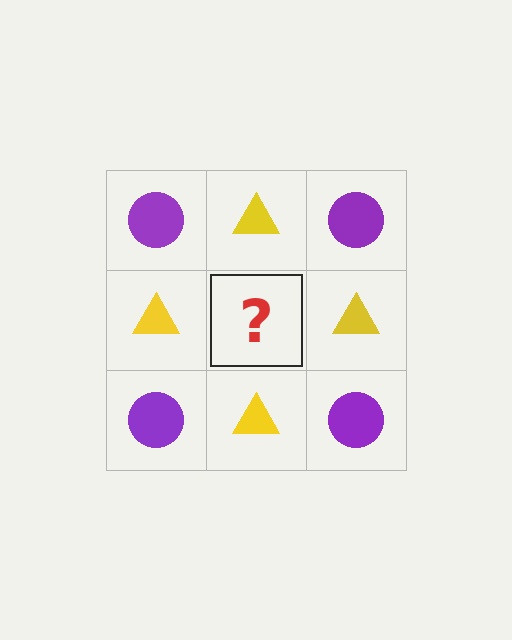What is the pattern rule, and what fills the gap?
The rule is that it alternates purple circle and yellow triangle in a checkerboard pattern. The gap should be filled with a purple circle.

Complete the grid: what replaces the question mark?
The question mark should be replaced with a purple circle.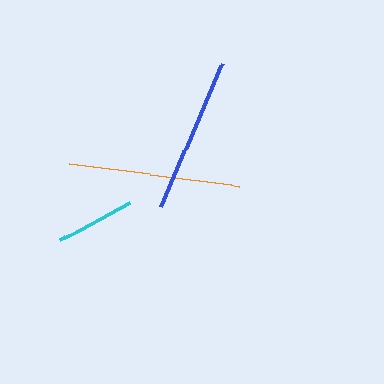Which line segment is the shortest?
The cyan line is the shortest at approximately 78 pixels.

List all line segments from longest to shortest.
From longest to shortest: orange, blue, cyan.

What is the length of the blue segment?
The blue segment is approximately 156 pixels long.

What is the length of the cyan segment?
The cyan segment is approximately 78 pixels long.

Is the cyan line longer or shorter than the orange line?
The orange line is longer than the cyan line.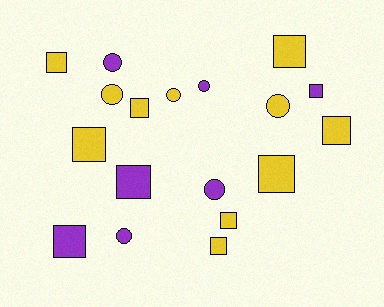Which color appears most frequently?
Yellow, with 11 objects.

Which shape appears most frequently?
Square, with 11 objects.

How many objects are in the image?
There are 18 objects.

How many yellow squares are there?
There are 8 yellow squares.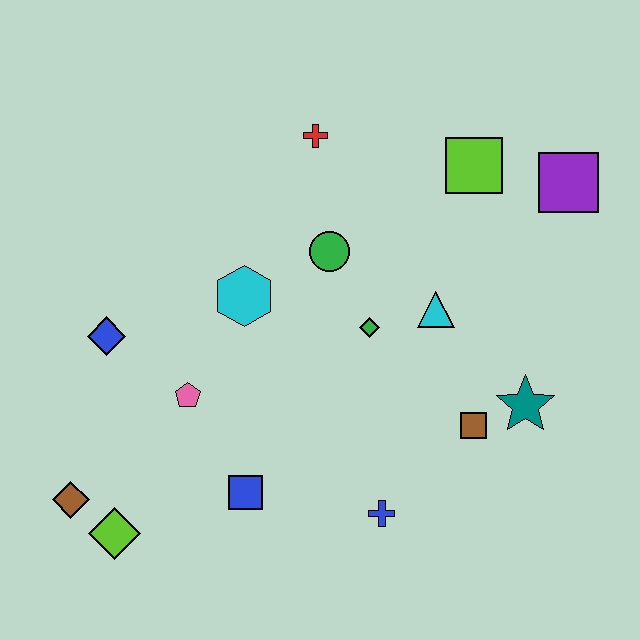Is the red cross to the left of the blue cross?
Yes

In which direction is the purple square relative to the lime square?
The purple square is to the right of the lime square.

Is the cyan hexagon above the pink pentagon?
Yes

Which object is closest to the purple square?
The lime square is closest to the purple square.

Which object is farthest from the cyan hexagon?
The purple square is farthest from the cyan hexagon.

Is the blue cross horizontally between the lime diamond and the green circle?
No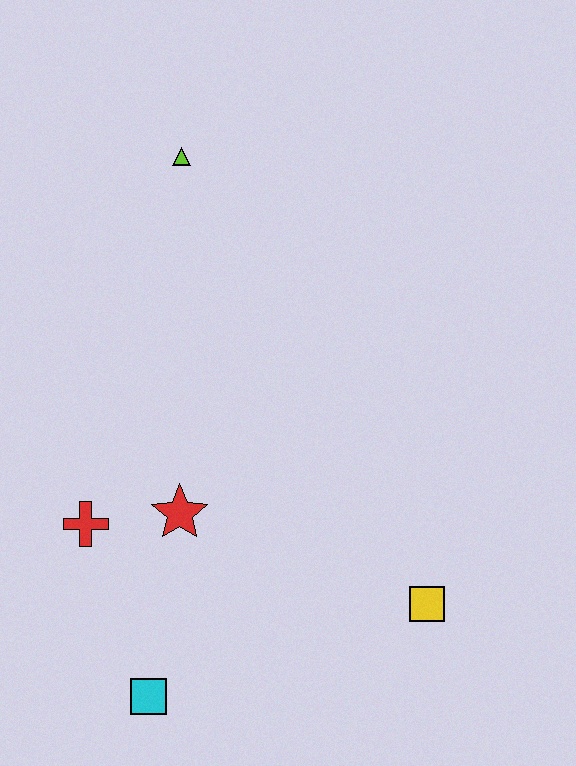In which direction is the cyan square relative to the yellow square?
The cyan square is to the left of the yellow square.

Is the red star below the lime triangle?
Yes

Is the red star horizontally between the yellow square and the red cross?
Yes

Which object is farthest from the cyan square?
The lime triangle is farthest from the cyan square.